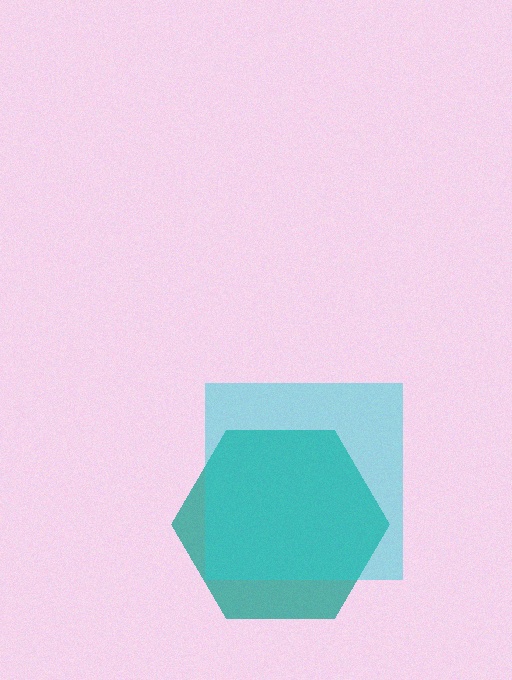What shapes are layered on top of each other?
The layered shapes are: a teal hexagon, a cyan square.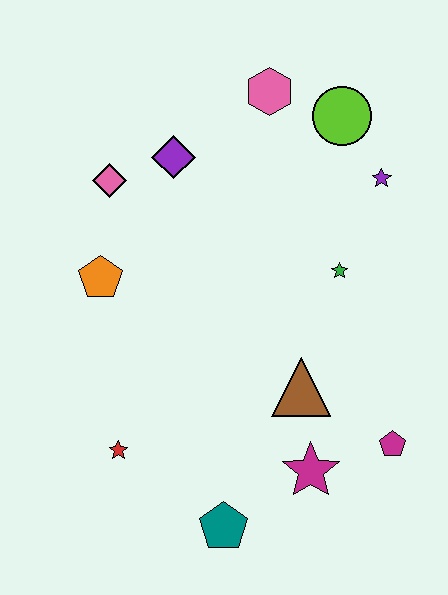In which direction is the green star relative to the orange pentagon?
The green star is to the right of the orange pentagon.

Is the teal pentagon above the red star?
No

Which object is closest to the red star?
The teal pentagon is closest to the red star.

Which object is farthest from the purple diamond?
The teal pentagon is farthest from the purple diamond.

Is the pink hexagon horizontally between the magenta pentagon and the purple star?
No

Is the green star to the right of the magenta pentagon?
No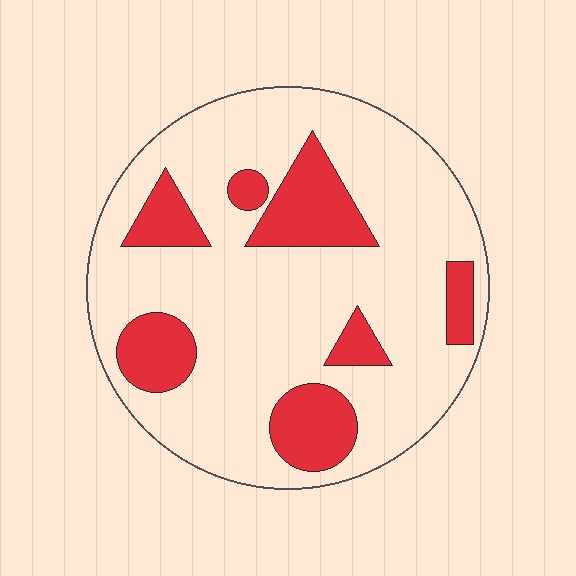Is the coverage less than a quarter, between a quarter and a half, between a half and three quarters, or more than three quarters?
Less than a quarter.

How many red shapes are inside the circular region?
7.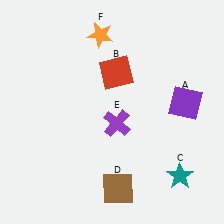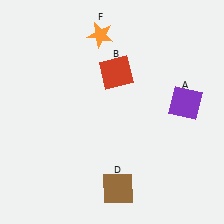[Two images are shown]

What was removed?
The teal star (C), the purple cross (E) were removed in Image 2.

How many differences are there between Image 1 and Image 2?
There are 2 differences between the two images.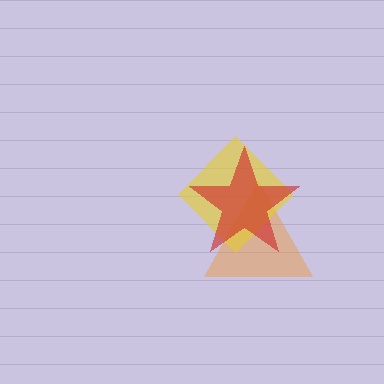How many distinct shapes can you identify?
There are 3 distinct shapes: an orange triangle, a yellow diamond, a red star.